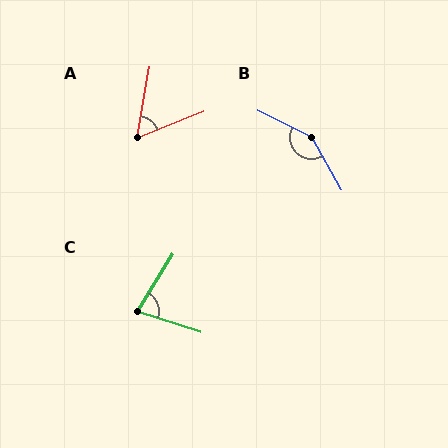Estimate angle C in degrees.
Approximately 77 degrees.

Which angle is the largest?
B, at approximately 146 degrees.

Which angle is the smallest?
A, at approximately 58 degrees.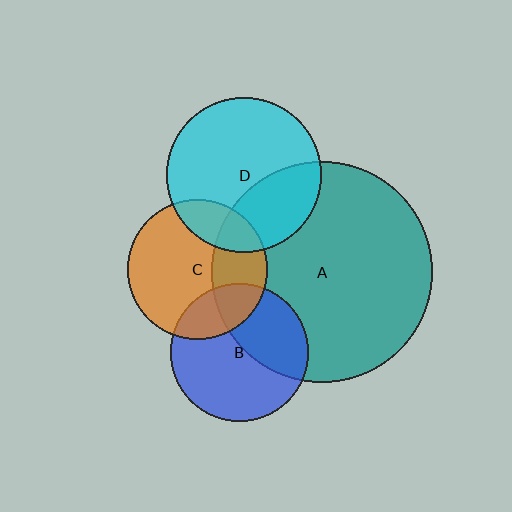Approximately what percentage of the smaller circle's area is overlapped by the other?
Approximately 20%.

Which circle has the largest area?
Circle A (teal).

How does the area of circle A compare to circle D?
Approximately 2.0 times.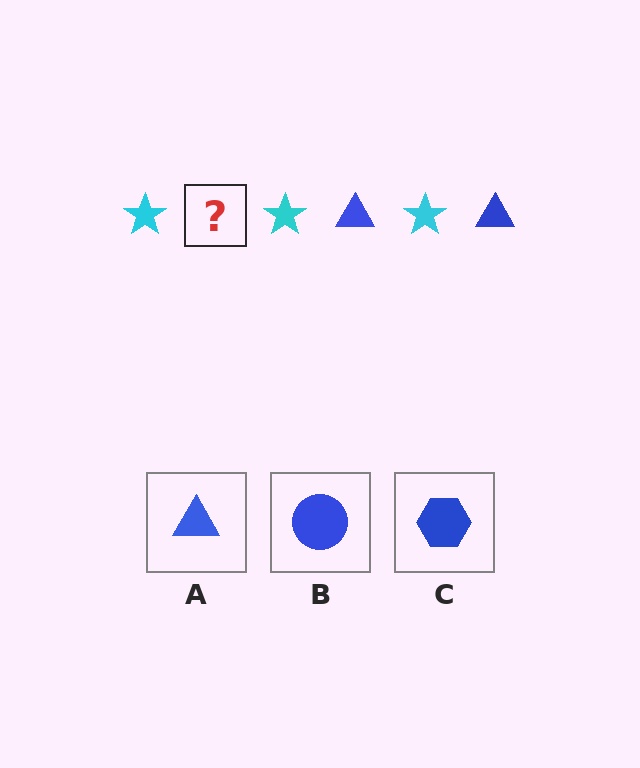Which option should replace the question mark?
Option A.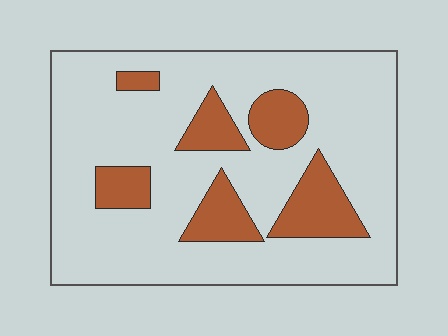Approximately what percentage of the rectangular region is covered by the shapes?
Approximately 20%.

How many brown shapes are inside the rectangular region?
6.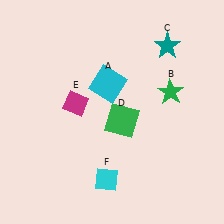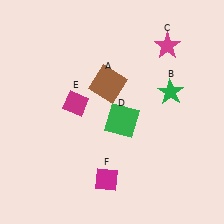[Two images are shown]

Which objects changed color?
A changed from cyan to brown. C changed from teal to magenta. F changed from cyan to magenta.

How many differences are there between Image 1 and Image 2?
There are 3 differences between the two images.